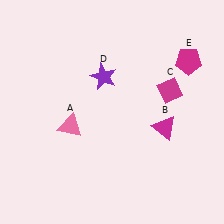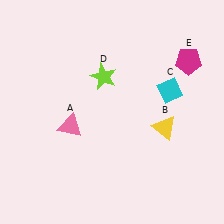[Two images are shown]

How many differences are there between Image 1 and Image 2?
There are 3 differences between the two images.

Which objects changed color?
B changed from magenta to yellow. C changed from magenta to cyan. D changed from purple to lime.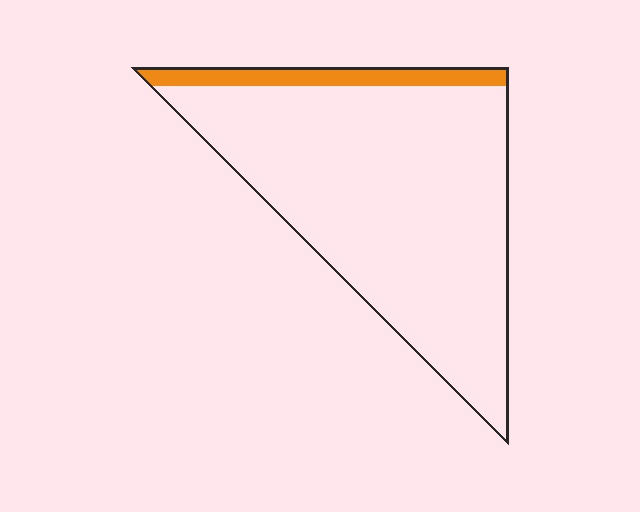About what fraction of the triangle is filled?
About one tenth (1/10).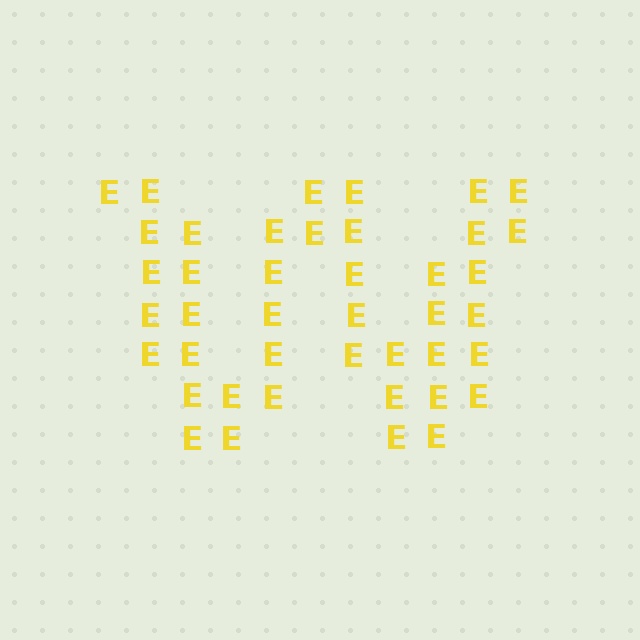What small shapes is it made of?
It is made of small letter E's.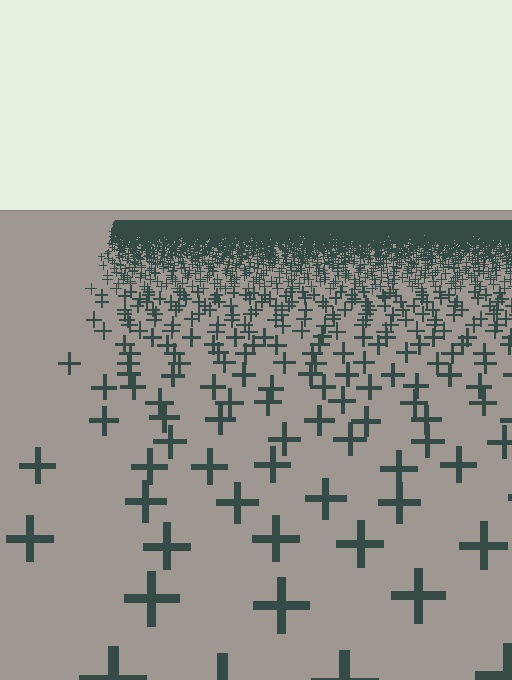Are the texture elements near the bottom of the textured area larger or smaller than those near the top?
Larger. Near the bottom, elements are closer to the viewer and appear at a bigger on-screen size.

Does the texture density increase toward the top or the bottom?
Density increases toward the top.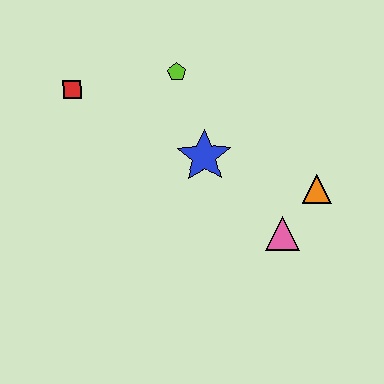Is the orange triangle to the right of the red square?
Yes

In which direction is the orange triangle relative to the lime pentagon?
The orange triangle is to the right of the lime pentagon.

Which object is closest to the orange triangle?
The pink triangle is closest to the orange triangle.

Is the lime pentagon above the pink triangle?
Yes